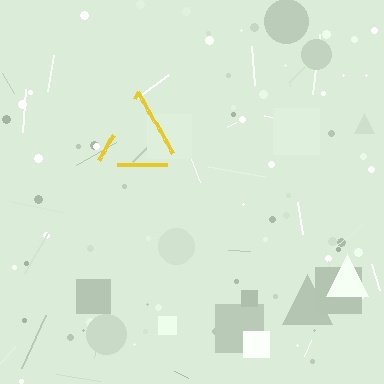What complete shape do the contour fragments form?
The contour fragments form a triangle.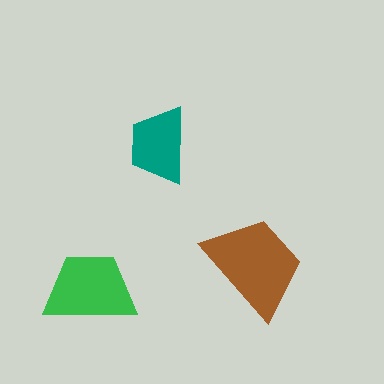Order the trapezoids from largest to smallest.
the brown one, the green one, the teal one.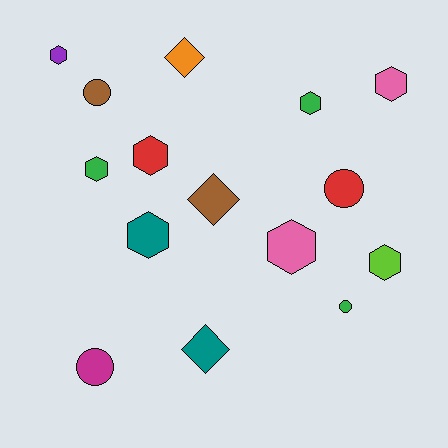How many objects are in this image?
There are 15 objects.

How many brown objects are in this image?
There are 2 brown objects.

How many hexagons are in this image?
There are 8 hexagons.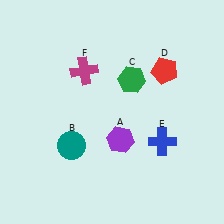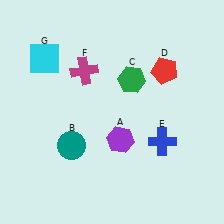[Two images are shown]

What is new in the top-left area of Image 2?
A cyan square (G) was added in the top-left area of Image 2.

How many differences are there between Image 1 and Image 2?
There is 1 difference between the two images.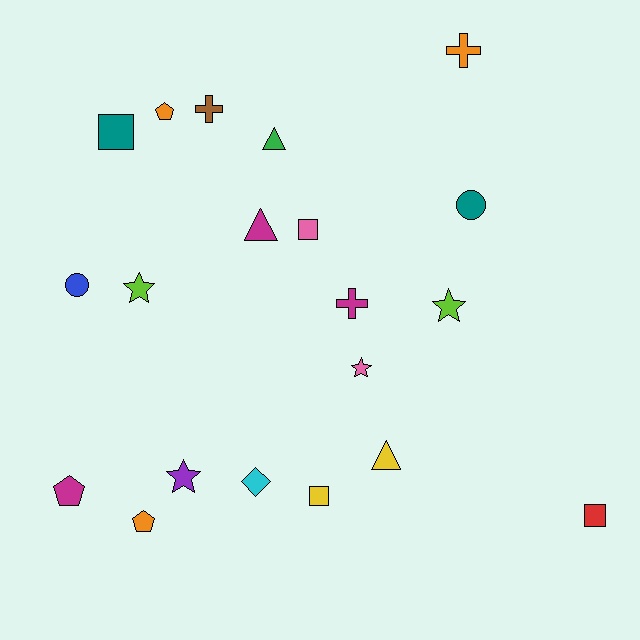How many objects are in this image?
There are 20 objects.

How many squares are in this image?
There are 4 squares.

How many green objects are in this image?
There is 1 green object.